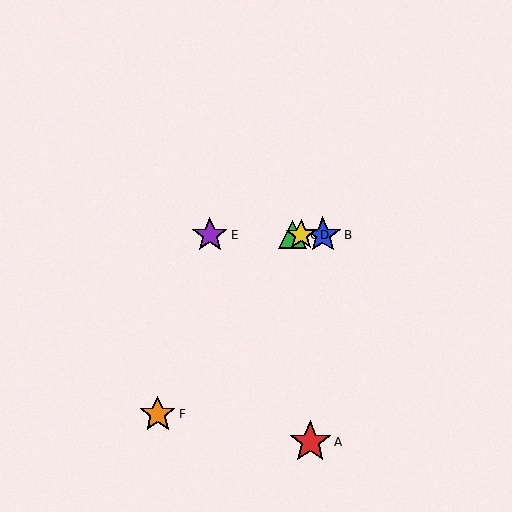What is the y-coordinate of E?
Object E is at y≈235.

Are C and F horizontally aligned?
No, C is at y≈235 and F is at y≈414.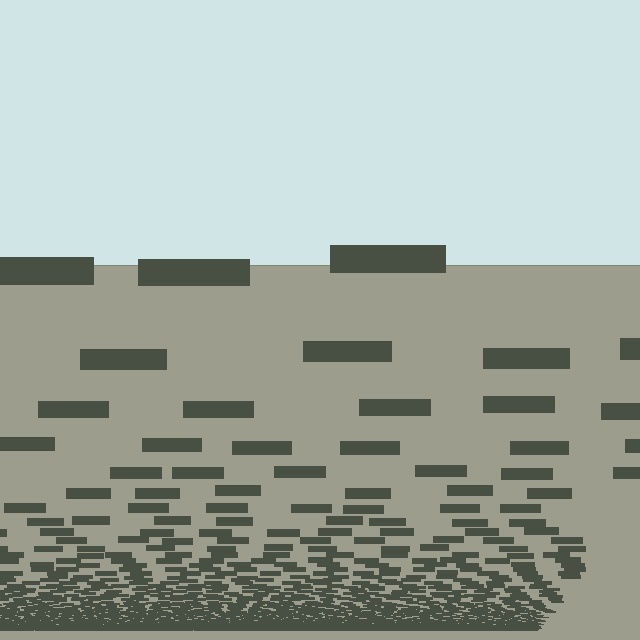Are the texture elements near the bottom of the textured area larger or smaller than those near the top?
Smaller. The gradient is inverted — elements near the bottom are smaller and denser.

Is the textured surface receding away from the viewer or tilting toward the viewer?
The surface appears to tilt toward the viewer. Texture elements get larger and sparser toward the top.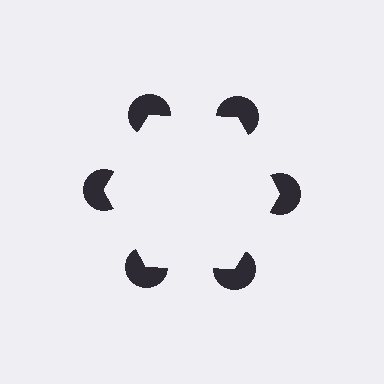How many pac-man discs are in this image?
There are 6 — one at each vertex of the illusory hexagon.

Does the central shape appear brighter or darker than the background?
It typically appears slightly brighter than the background, even though no actual brightness change is drawn.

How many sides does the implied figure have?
6 sides.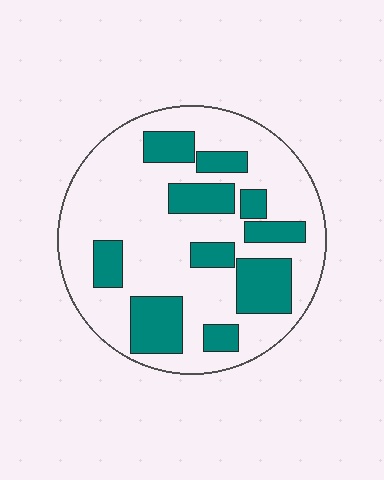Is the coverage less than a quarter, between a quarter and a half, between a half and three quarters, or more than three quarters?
Between a quarter and a half.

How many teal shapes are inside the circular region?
10.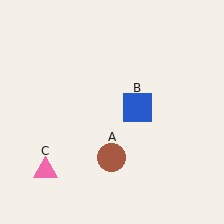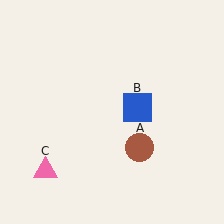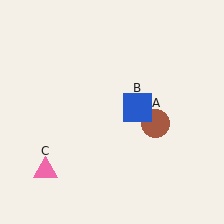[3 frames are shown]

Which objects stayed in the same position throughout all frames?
Blue square (object B) and pink triangle (object C) remained stationary.